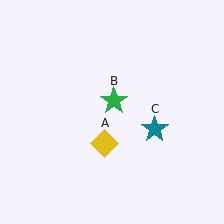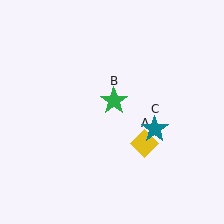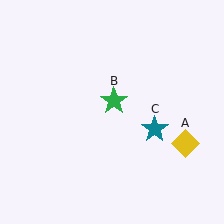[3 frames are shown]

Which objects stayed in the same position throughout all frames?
Green star (object B) and teal star (object C) remained stationary.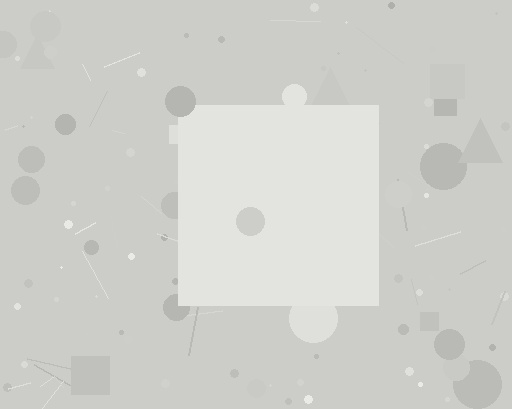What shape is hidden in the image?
A square is hidden in the image.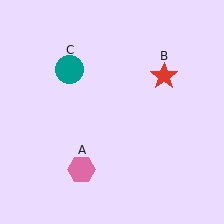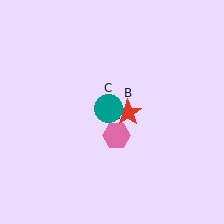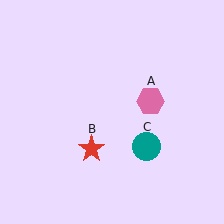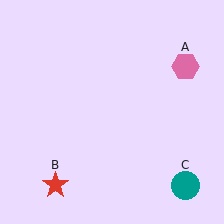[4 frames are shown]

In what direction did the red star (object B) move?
The red star (object B) moved down and to the left.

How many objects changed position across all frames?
3 objects changed position: pink hexagon (object A), red star (object B), teal circle (object C).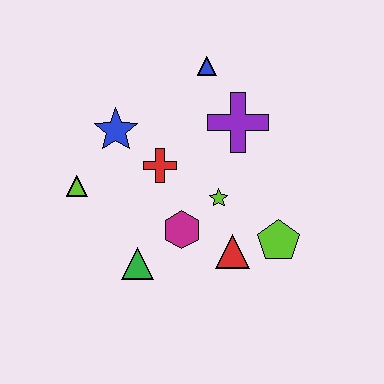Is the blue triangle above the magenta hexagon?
Yes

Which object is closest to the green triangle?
The magenta hexagon is closest to the green triangle.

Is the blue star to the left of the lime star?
Yes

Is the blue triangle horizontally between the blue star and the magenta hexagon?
No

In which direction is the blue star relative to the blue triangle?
The blue star is to the left of the blue triangle.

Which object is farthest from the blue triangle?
The green triangle is farthest from the blue triangle.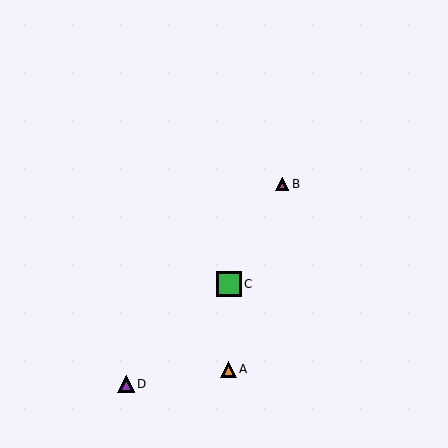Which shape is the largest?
The green square (labeled C) is the largest.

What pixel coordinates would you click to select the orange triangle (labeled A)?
Click at (228, 369) to select the orange triangle A.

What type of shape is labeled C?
Shape C is a green square.